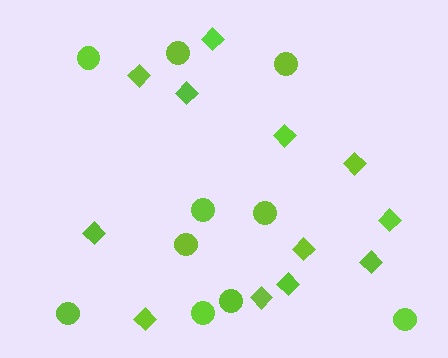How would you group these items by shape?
There are 2 groups: one group of circles (10) and one group of diamonds (12).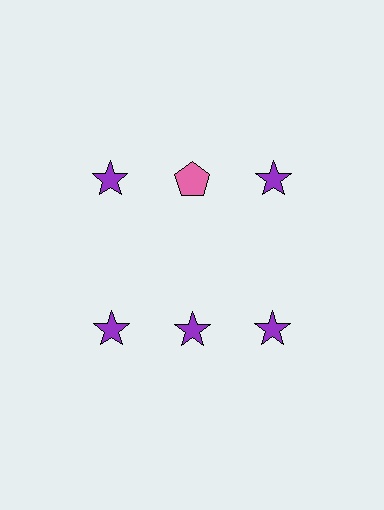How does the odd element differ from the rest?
It differs in both color (pink instead of purple) and shape (pentagon instead of star).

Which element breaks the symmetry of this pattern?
The pink pentagon in the top row, second from left column breaks the symmetry. All other shapes are purple stars.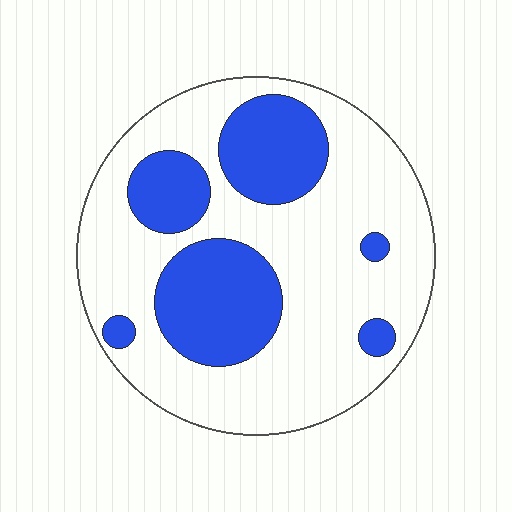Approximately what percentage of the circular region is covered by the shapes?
Approximately 30%.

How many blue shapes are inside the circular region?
6.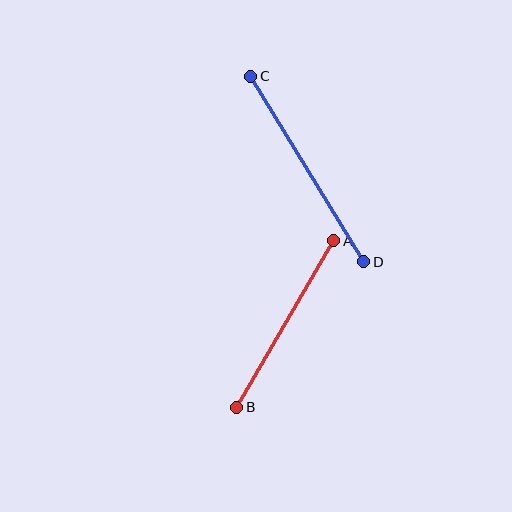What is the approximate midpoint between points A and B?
The midpoint is at approximately (285, 324) pixels.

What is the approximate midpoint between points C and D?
The midpoint is at approximately (307, 169) pixels.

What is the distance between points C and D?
The distance is approximately 217 pixels.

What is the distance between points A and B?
The distance is approximately 193 pixels.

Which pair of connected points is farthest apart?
Points C and D are farthest apart.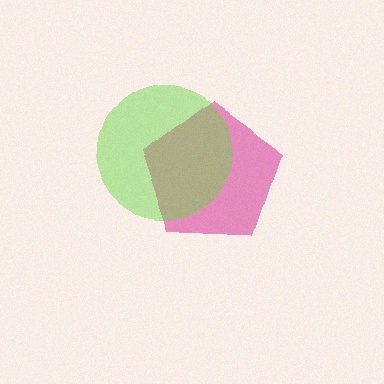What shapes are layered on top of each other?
The layered shapes are: a magenta pentagon, a lime circle.